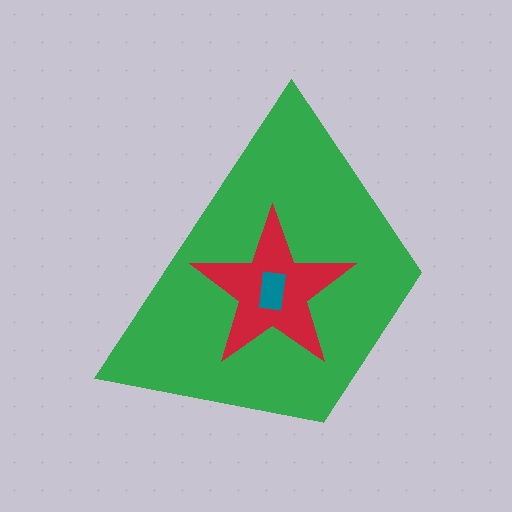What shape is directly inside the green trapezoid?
The red star.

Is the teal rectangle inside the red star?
Yes.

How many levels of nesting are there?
3.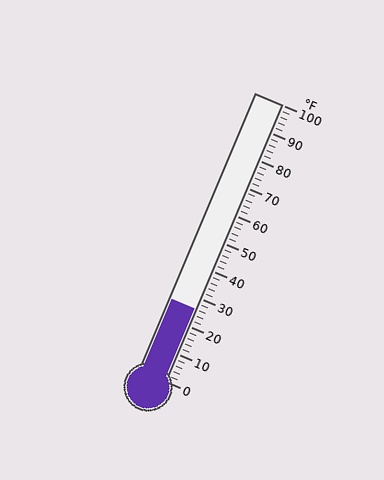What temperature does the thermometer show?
The thermometer shows approximately 26°F.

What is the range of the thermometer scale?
The thermometer scale ranges from 0°F to 100°F.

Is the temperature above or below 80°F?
The temperature is below 80°F.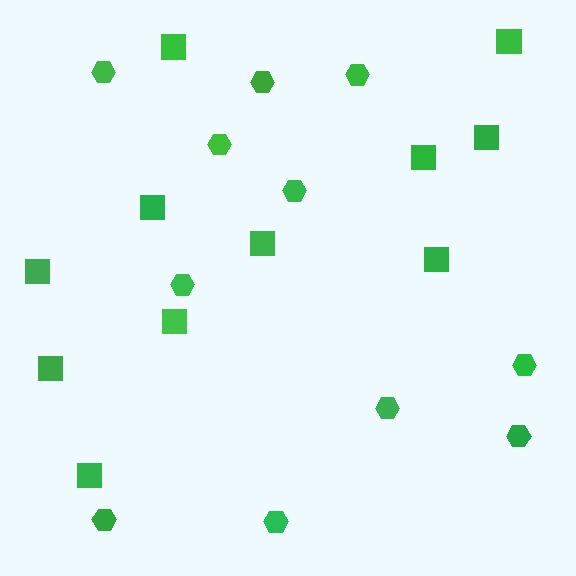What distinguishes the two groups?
There are 2 groups: one group of hexagons (11) and one group of squares (11).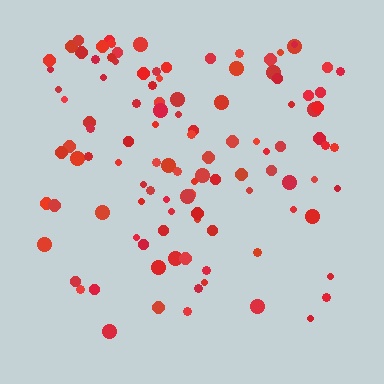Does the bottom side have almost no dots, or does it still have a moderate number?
Still a moderate number, just noticeably fewer than the top.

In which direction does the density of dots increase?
From bottom to top, with the top side densest.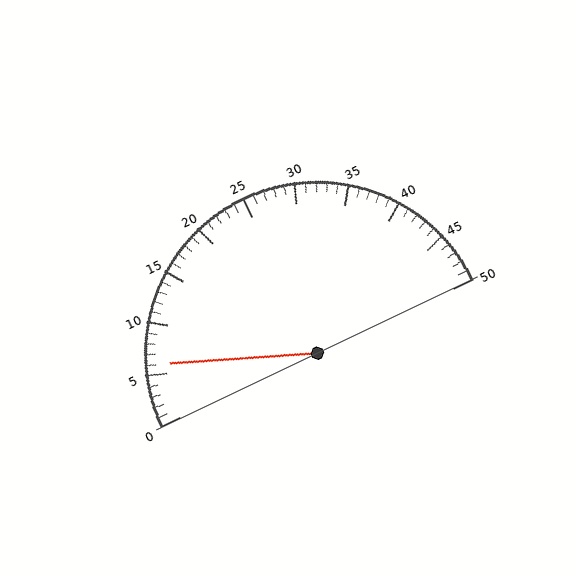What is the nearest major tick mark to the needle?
The nearest major tick mark is 5.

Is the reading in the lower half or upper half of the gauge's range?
The reading is in the lower half of the range (0 to 50).